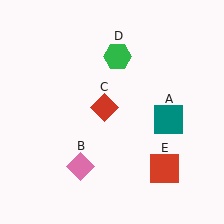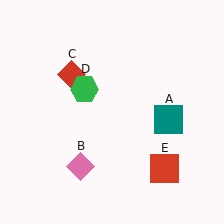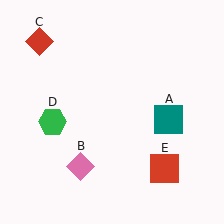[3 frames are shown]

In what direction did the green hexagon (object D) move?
The green hexagon (object D) moved down and to the left.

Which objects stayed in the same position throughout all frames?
Teal square (object A) and pink diamond (object B) and red square (object E) remained stationary.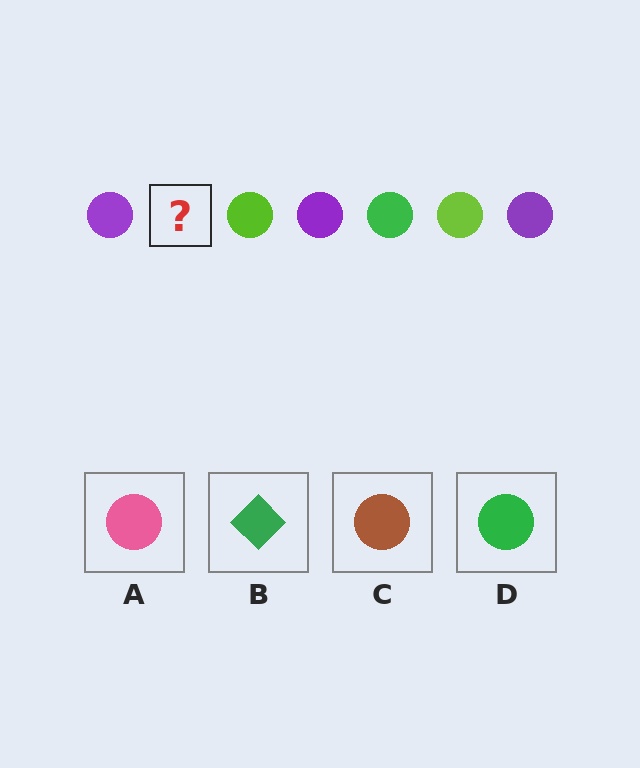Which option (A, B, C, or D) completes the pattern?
D.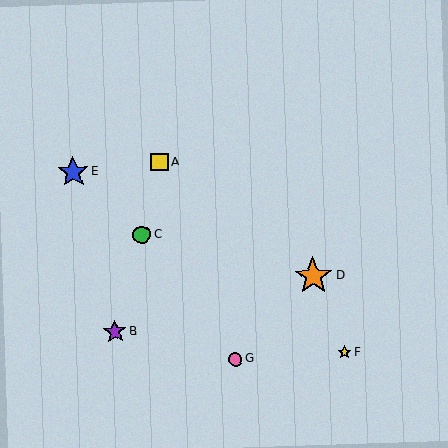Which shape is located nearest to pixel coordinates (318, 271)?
The orange star (labeled D) at (313, 276) is nearest to that location.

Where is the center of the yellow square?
The center of the yellow square is at (159, 162).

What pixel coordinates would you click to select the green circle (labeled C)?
Click at (142, 235) to select the green circle C.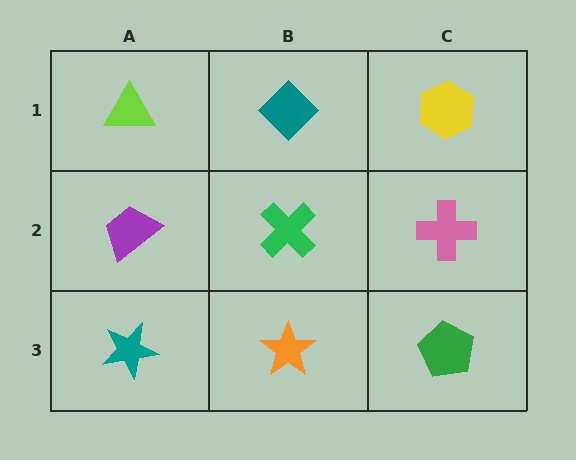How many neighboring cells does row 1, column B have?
3.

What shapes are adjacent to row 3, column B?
A green cross (row 2, column B), a teal star (row 3, column A), a green pentagon (row 3, column C).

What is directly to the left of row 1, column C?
A teal diamond.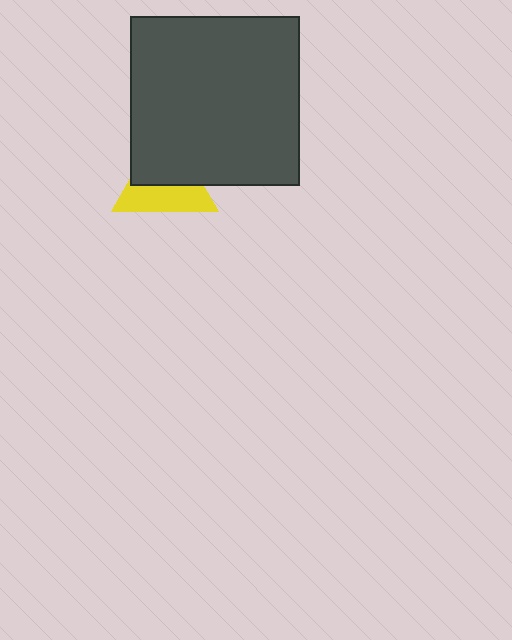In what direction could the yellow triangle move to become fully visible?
The yellow triangle could move down. That would shift it out from behind the dark gray square entirely.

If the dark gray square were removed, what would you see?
You would see the complete yellow triangle.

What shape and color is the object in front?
The object in front is a dark gray square.